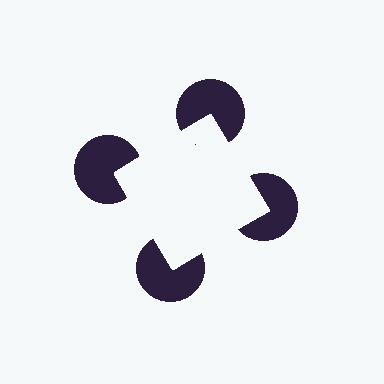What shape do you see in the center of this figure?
An illusory square — its edges are inferred from the aligned wedge cuts in the pac-man discs, not physically drawn.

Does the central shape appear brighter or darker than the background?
It typically appears slightly brighter than the background, even though no actual brightness change is drawn.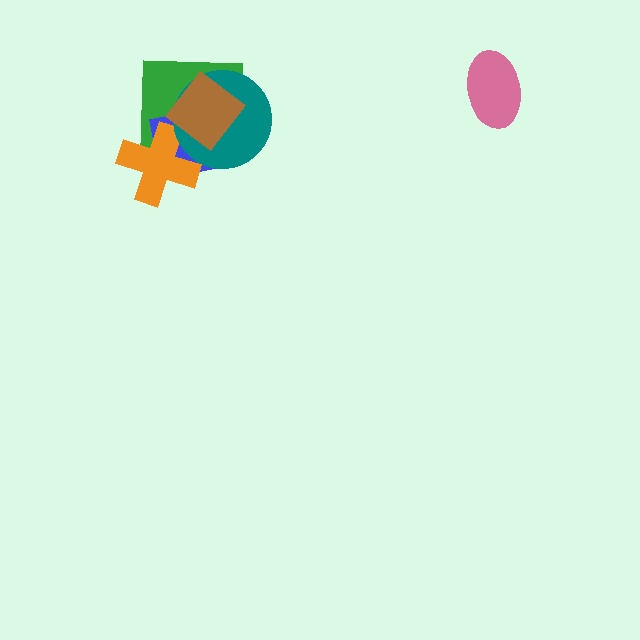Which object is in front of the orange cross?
The teal circle is in front of the orange cross.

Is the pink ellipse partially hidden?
No, no other shape covers it.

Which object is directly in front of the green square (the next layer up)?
The blue square is directly in front of the green square.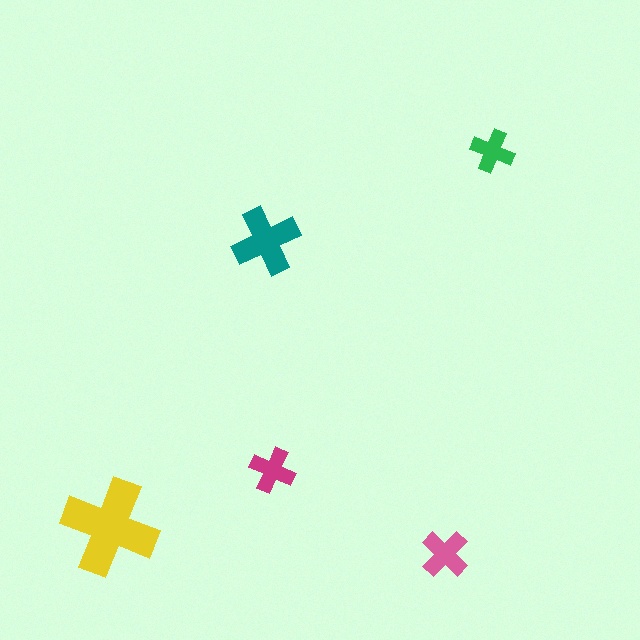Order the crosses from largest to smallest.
the yellow one, the teal one, the pink one, the magenta one, the green one.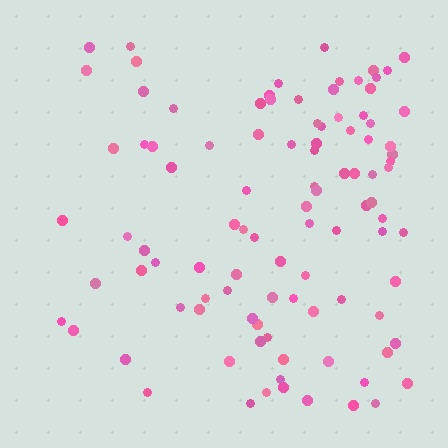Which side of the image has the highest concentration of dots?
The right.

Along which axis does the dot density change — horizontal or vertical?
Horizontal.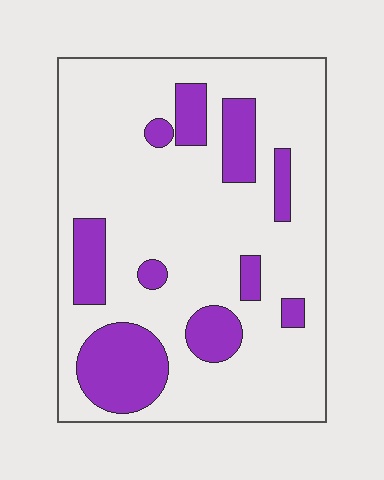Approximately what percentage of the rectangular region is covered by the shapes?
Approximately 20%.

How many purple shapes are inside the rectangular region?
10.